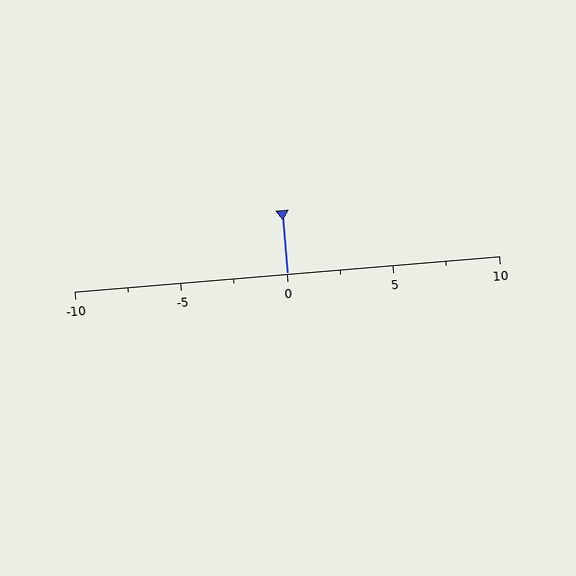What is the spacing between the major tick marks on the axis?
The major ticks are spaced 5 apart.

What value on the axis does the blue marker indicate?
The marker indicates approximately 0.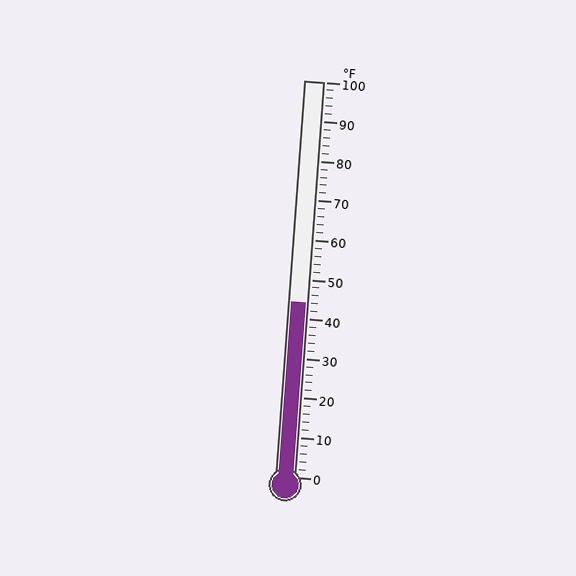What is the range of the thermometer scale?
The thermometer scale ranges from 0°F to 100°F.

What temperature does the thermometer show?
The thermometer shows approximately 44°F.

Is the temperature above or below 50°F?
The temperature is below 50°F.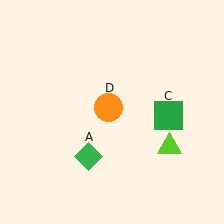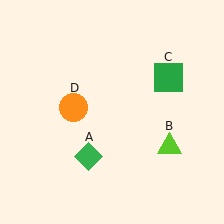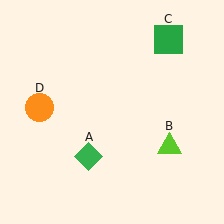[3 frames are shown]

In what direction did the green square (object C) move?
The green square (object C) moved up.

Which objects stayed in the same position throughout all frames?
Green diamond (object A) and lime triangle (object B) remained stationary.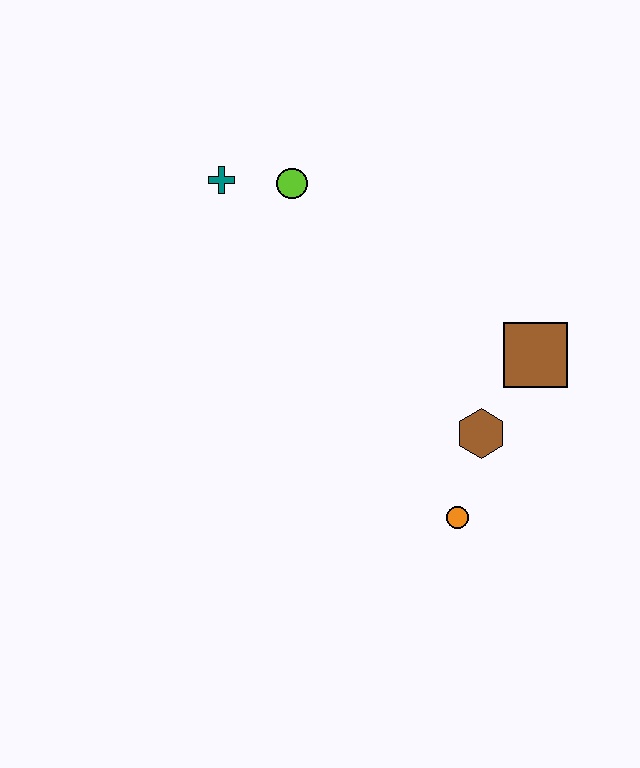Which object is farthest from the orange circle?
The teal cross is farthest from the orange circle.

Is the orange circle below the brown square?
Yes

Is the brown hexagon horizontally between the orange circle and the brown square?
Yes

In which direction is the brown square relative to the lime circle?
The brown square is to the right of the lime circle.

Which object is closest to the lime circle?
The teal cross is closest to the lime circle.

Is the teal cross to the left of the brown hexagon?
Yes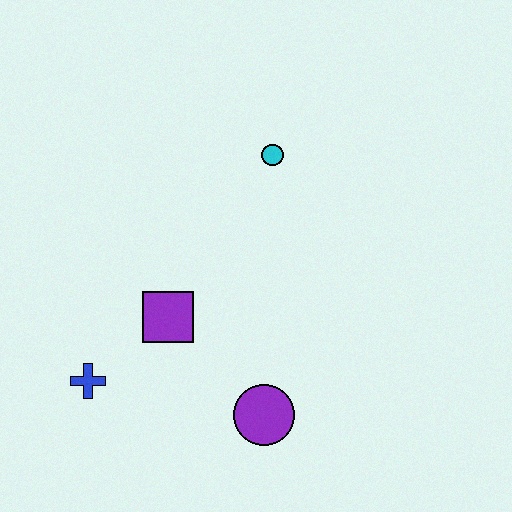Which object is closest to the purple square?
The blue cross is closest to the purple square.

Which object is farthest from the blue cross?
The cyan circle is farthest from the blue cross.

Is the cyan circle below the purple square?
No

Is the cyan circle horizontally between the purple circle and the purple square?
No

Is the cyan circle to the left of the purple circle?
No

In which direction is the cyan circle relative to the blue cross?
The cyan circle is above the blue cross.